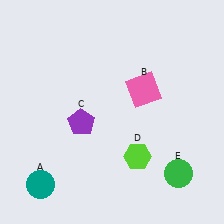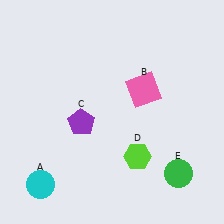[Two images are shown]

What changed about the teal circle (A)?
In Image 1, A is teal. In Image 2, it changed to cyan.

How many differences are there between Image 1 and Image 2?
There is 1 difference between the two images.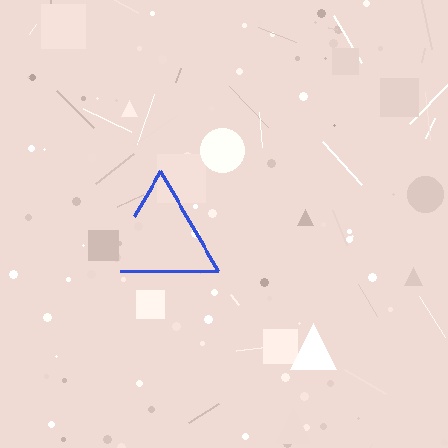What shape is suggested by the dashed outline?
The dashed outline suggests a triangle.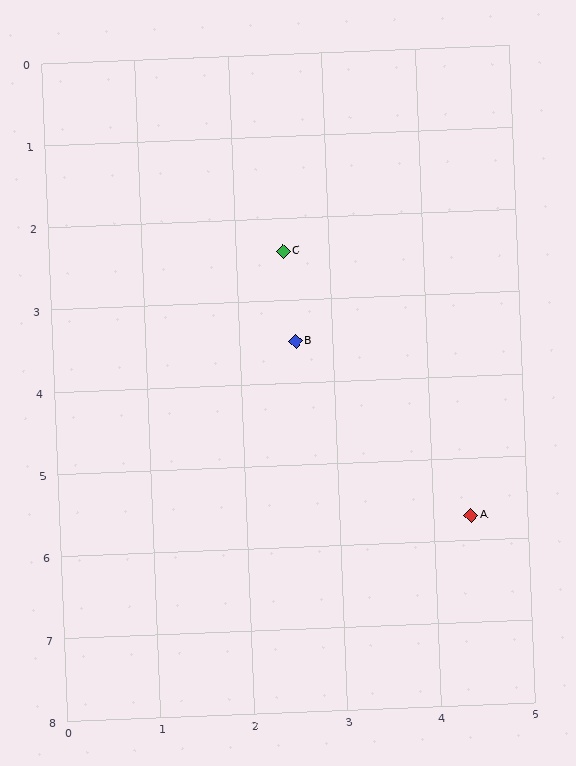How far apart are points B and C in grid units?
Points B and C are about 1.1 grid units apart.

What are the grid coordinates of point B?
Point B is at approximately (2.6, 3.5).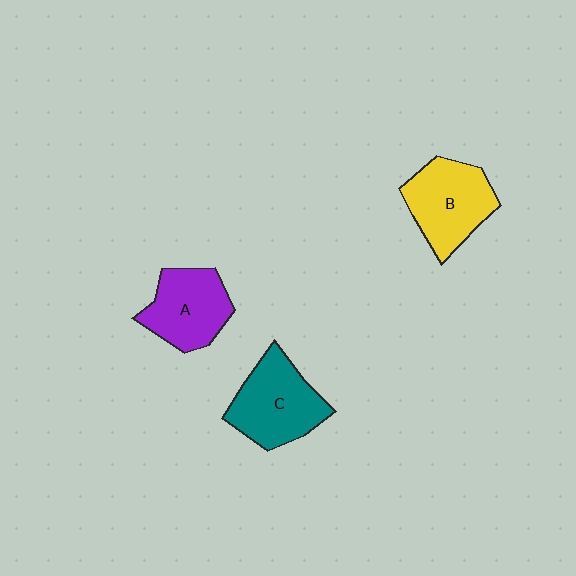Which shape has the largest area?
Shape C (teal).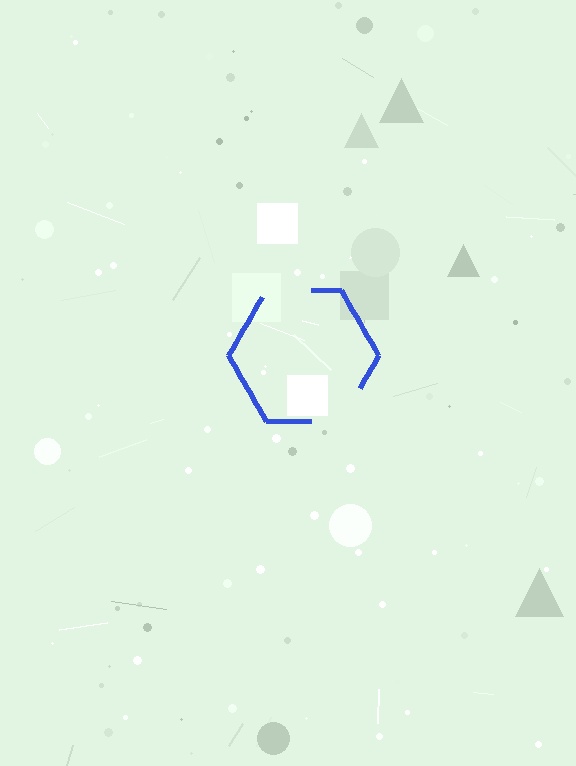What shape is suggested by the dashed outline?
The dashed outline suggests a hexagon.